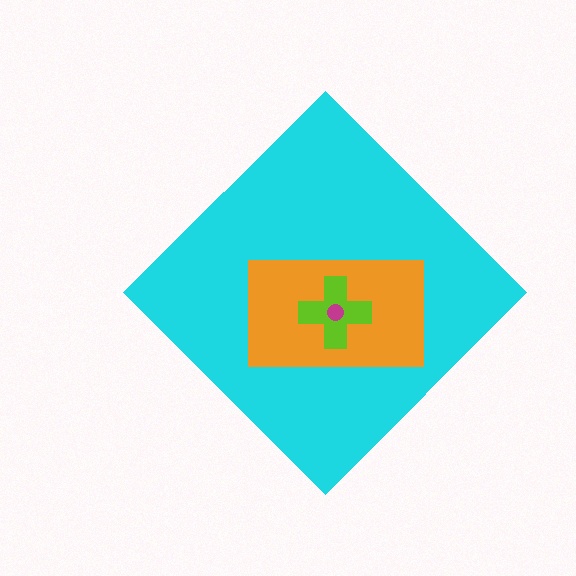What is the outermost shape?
The cyan diamond.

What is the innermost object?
The magenta circle.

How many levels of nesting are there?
4.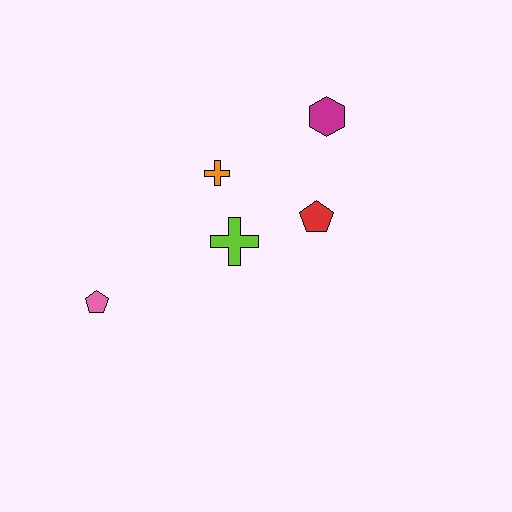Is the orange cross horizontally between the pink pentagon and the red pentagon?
Yes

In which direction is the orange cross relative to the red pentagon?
The orange cross is to the left of the red pentagon.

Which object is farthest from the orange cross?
The pink pentagon is farthest from the orange cross.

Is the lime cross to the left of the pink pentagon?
No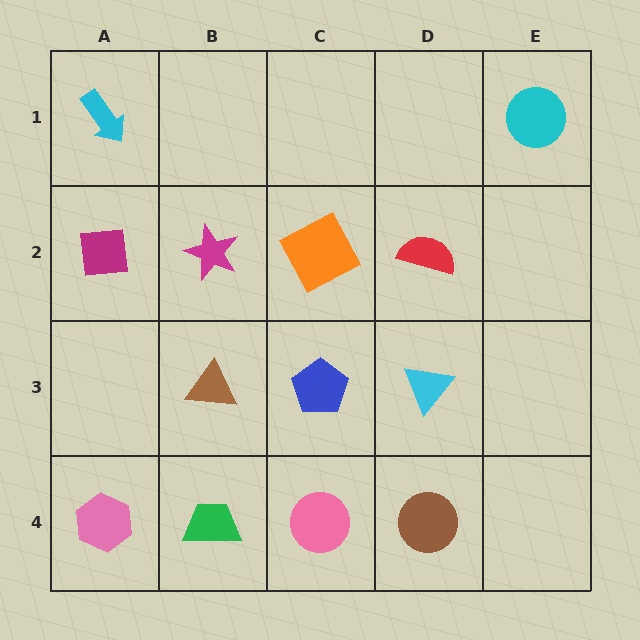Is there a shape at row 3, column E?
No, that cell is empty.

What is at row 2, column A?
A magenta square.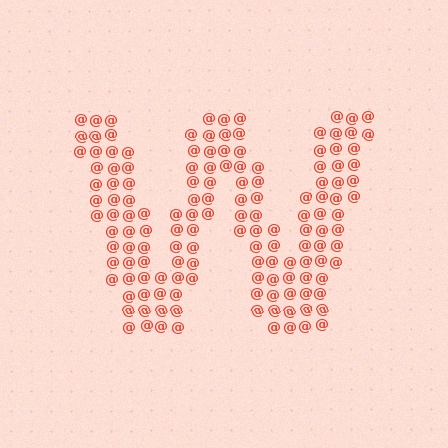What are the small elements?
The small elements are at signs.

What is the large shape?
The large shape is the letter W.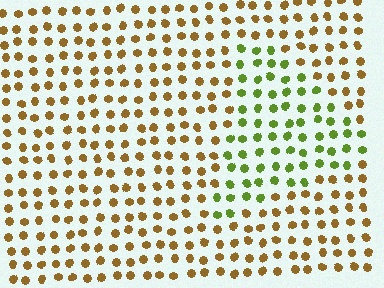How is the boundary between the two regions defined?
The boundary is defined purely by a slight shift in hue (about 53 degrees). Spacing, size, and orientation are identical on both sides.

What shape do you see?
I see a triangle.